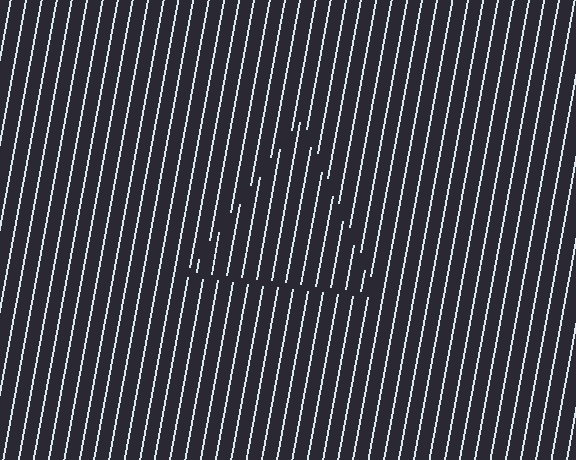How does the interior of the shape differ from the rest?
The interior of the shape contains the same grating, shifted by half a period — the contour is defined by the phase discontinuity where line-ends from the inner and outer gratings abut.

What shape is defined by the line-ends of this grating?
An illusory triangle. The interior of the shape contains the same grating, shifted by half a period — the contour is defined by the phase discontinuity where line-ends from the inner and outer gratings abut.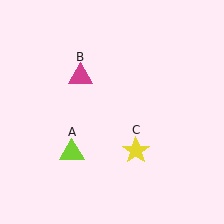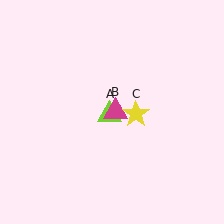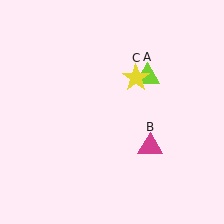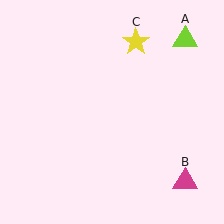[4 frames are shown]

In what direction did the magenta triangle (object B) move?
The magenta triangle (object B) moved down and to the right.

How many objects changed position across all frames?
3 objects changed position: lime triangle (object A), magenta triangle (object B), yellow star (object C).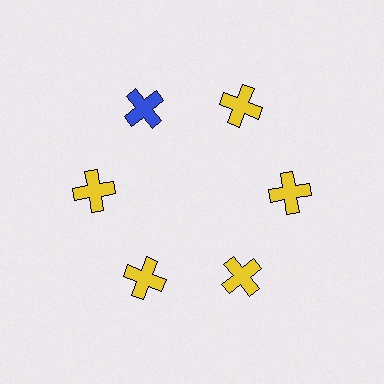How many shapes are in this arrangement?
There are 6 shapes arranged in a ring pattern.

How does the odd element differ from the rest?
It has a different color: blue instead of yellow.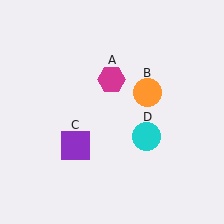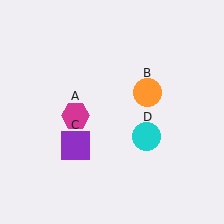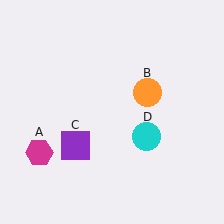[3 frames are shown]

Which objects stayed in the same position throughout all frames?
Orange circle (object B) and purple square (object C) and cyan circle (object D) remained stationary.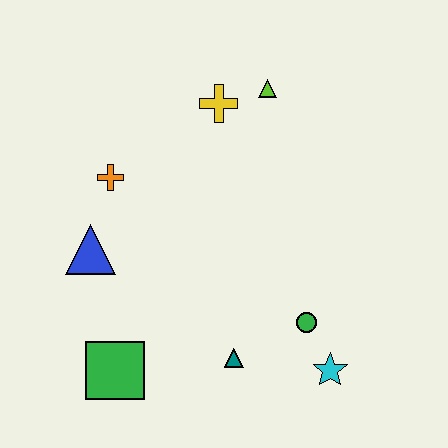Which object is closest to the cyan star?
The green circle is closest to the cyan star.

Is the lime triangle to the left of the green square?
No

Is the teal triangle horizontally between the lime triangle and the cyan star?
No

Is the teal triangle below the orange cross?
Yes